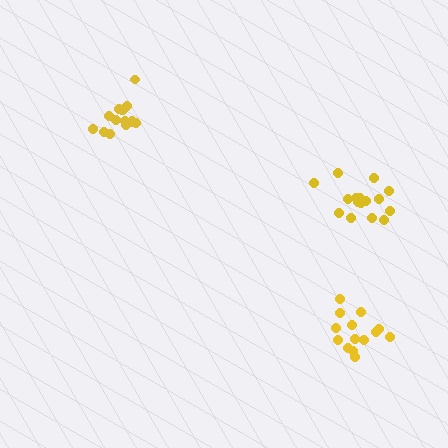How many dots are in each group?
Group 1: 16 dots, Group 2: 15 dots, Group 3: 14 dots (45 total).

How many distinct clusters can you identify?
There are 3 distinct clusters.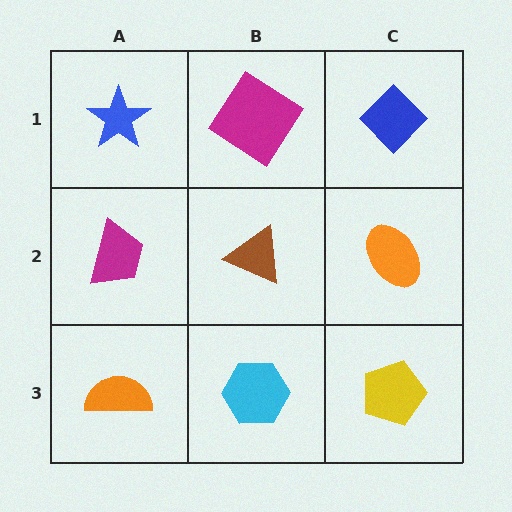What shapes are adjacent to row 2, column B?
A magenta diamond (row 1, column B), a cyan hexagon (row 3, column B), a magenta trapezoid (row 2, column A), an orange ellipse (row 2, column C).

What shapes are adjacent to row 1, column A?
A magenta trapezoid (row 2, column A), a magenta diamond (row 1, column B).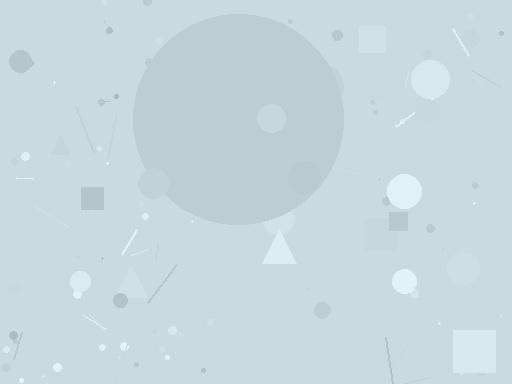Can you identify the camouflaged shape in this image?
The camouflaged shape is a circle.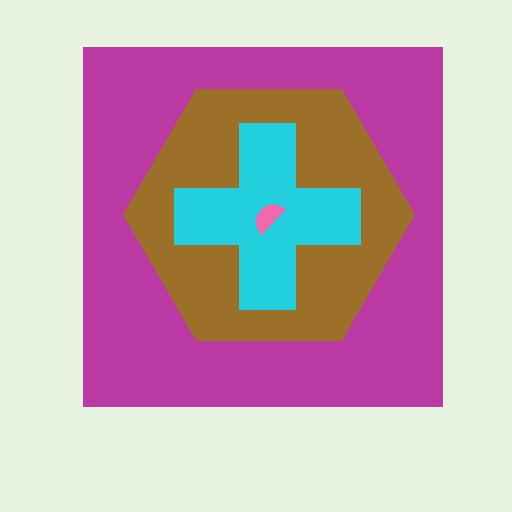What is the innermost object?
The pink semicircle.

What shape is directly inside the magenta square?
The brown hexagon.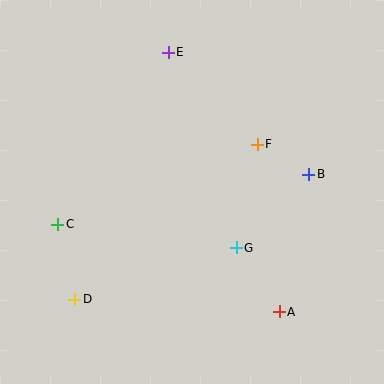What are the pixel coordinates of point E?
Point E is at (168, 52).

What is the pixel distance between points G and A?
The distance between G and A is 77 pixels.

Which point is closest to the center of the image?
Point G at (236, 248) is closest to the center.